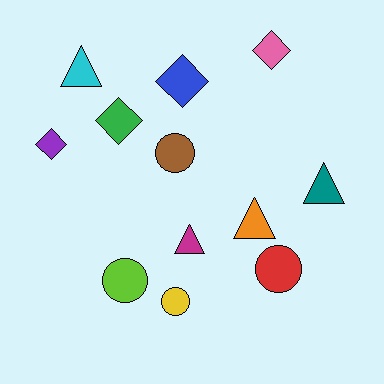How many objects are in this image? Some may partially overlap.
There are 12 objects.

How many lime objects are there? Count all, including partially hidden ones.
There is 1 lime object.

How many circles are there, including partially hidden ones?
There are 4 circles.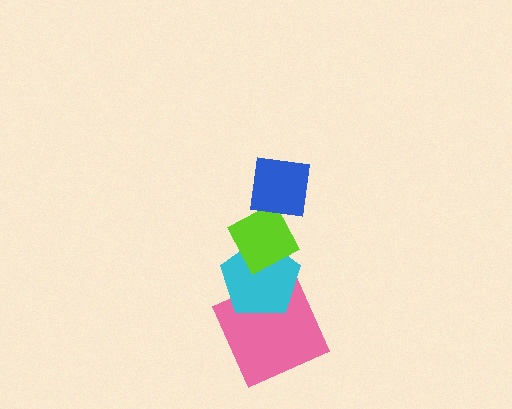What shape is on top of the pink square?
The cyan pentagon is on top of the pink square.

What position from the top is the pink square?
The pink square is 4th from the top.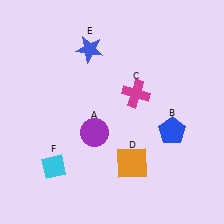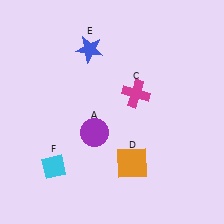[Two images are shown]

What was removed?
The blue pentagon (B) was removed in Image 2.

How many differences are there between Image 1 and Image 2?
There is 1 difference between the two images.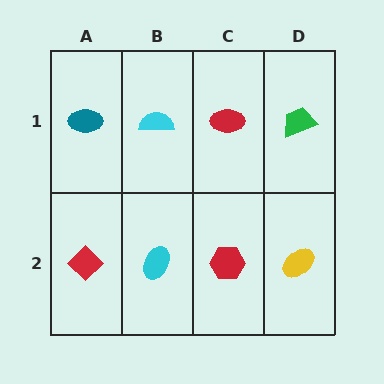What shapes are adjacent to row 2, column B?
A cyan semicircle (row 1, column B), a red diamond (row 2, column A), a red hexagon (row 2, column C).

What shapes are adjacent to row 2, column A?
A teal ellipse (row 1, column A), a cyan ellipse (row 2, column B).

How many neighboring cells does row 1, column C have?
3.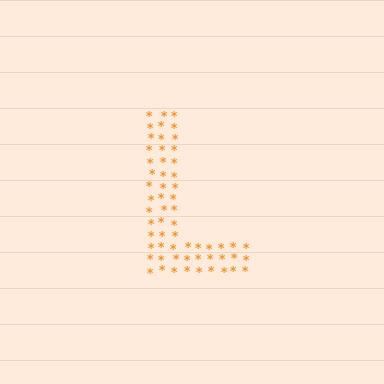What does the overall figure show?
The overall figure shows the letter L.